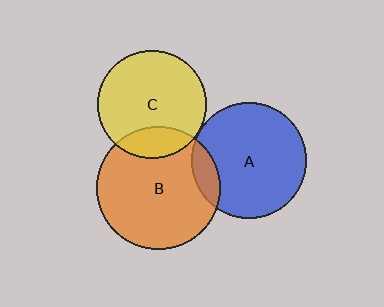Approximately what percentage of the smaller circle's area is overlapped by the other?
Approximately 20%.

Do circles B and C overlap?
Yes.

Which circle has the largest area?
Circle B (orange).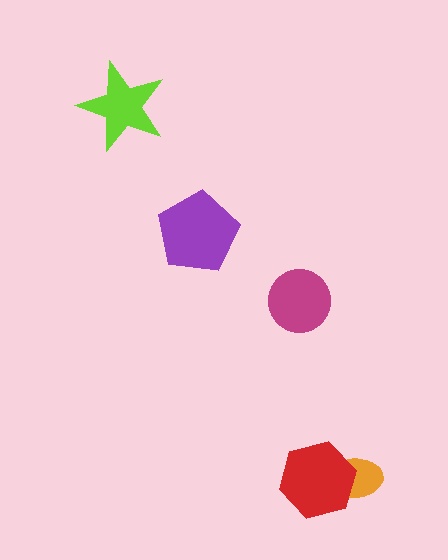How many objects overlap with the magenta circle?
0 objects overlap with the magenta circle.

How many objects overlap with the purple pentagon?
0 objects overlap with the purple pentagon.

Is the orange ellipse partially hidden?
Yes, it is partially covered by another shape.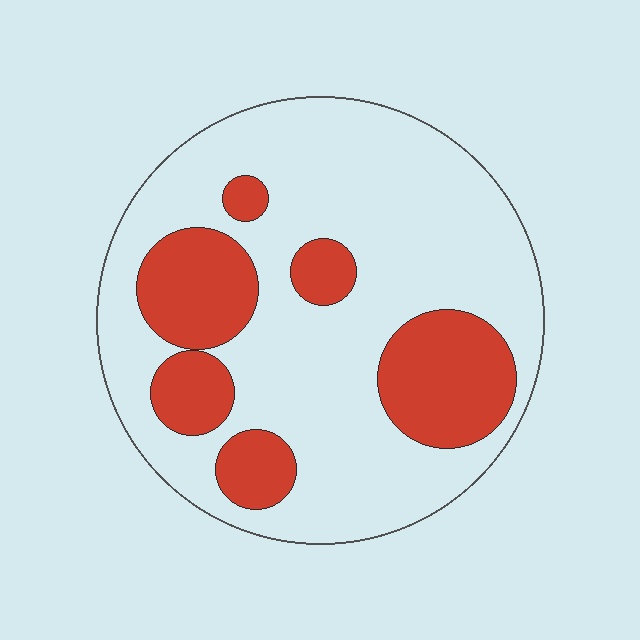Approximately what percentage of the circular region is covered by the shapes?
Approximately 25%.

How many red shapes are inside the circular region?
6.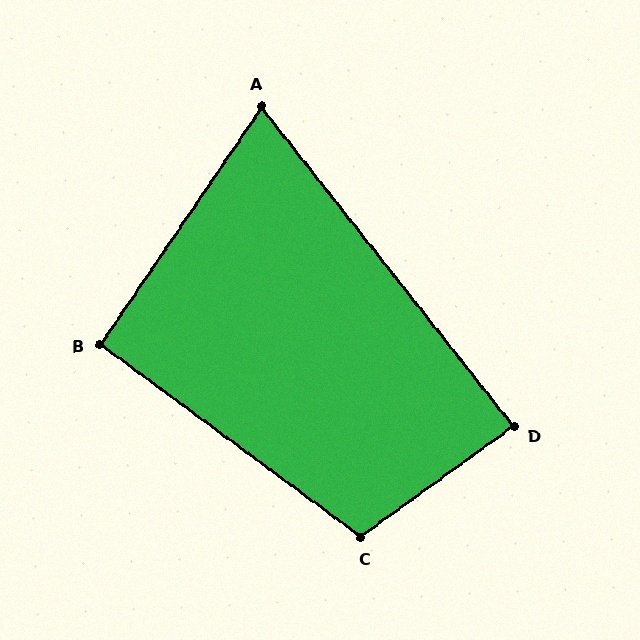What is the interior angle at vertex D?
Approximately 88 degrees (approximately right).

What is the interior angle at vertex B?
Approximately 92 degrees (approximately right).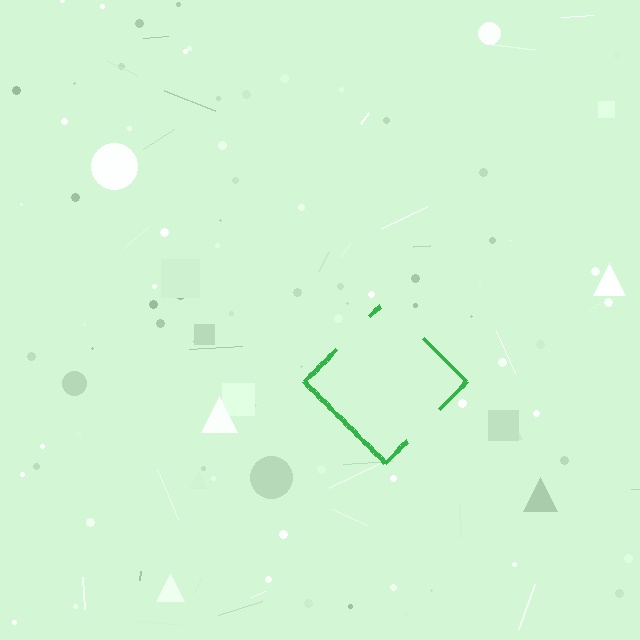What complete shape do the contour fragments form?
The contour fragments form a diamond.